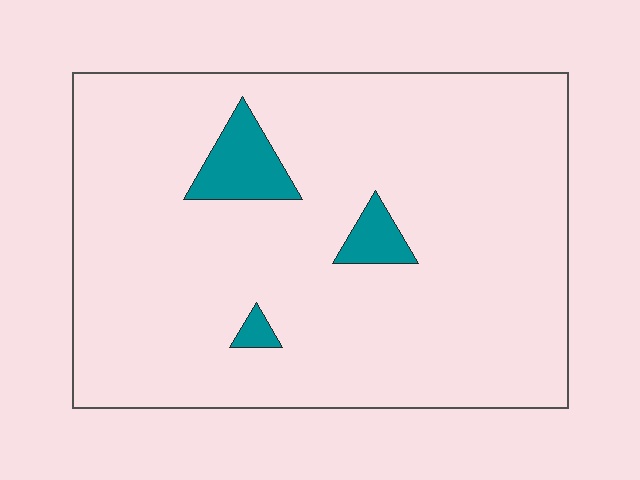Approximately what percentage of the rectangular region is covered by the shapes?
Approximately 5%.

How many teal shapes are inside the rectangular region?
3.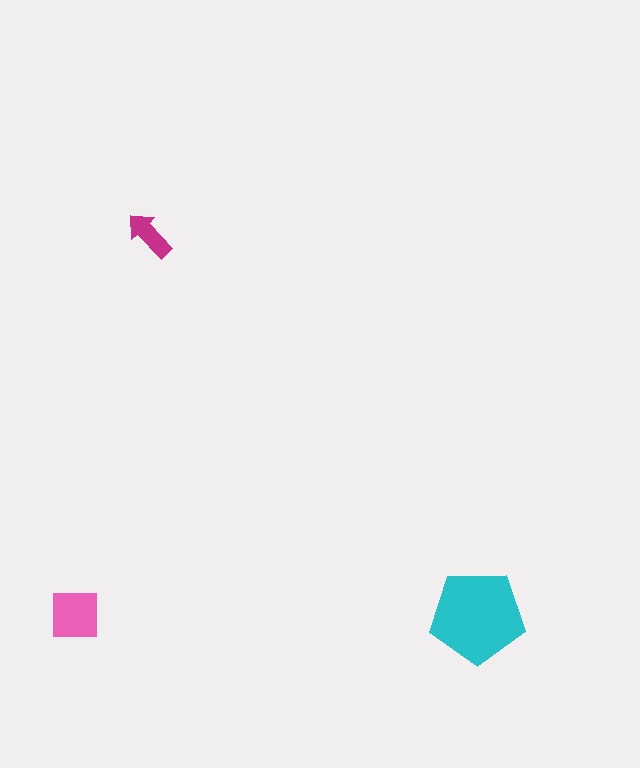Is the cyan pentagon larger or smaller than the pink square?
Larger.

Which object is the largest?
The cyan pentagon.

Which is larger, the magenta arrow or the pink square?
The pink square.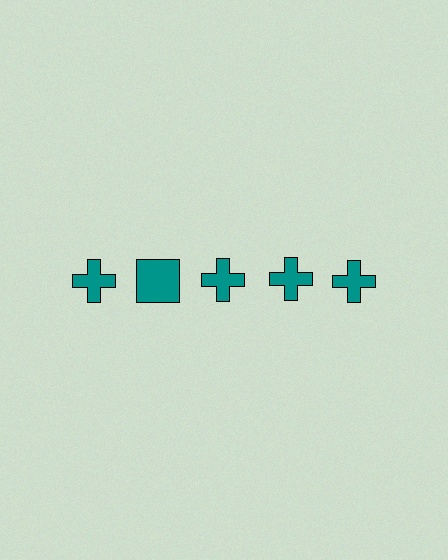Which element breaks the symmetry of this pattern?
The teal square in the top row, second from left column breaks the symmetry. All other shapes are teal crosses.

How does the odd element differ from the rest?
It has a different shape: square instead of cross.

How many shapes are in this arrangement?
There are 5 shapes arranged in a grid pattern.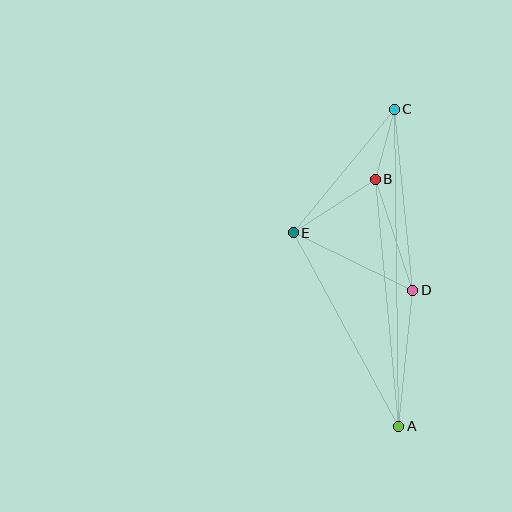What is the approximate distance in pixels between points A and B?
The distance between A and B is approximately 248 pixels.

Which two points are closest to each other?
Points B and C are closest to each other.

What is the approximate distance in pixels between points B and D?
The distance between B and D is approximately 117 pixels.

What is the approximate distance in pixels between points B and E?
The distance between B and E is approximately 98 pixels.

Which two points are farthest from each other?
Points A and C are farthest from each other.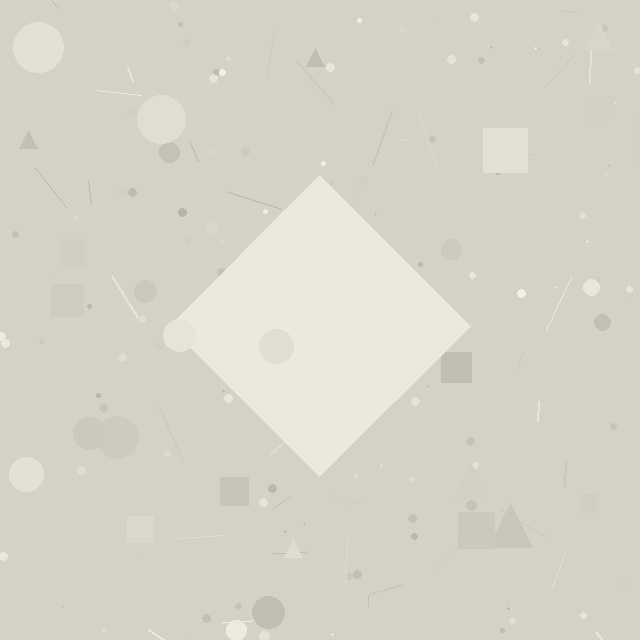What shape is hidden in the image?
A diamond is hidden in the image.